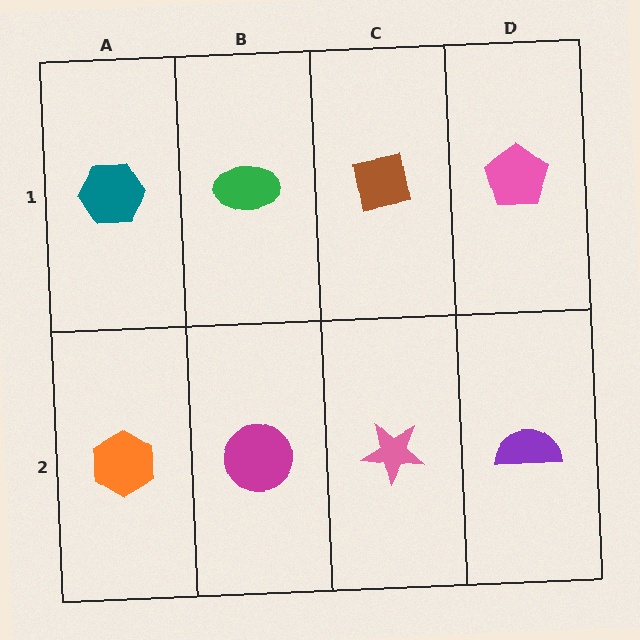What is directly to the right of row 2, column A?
A magenta circle.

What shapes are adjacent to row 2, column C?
A brown square (row 1, column C), a magenta circle (row 2, column B), a purple semicircle (row 2, column D).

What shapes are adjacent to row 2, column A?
A teal hexagon (row 1, column A), a magenta circle (row 2, column B).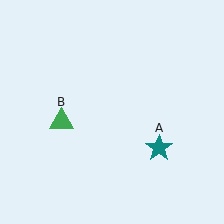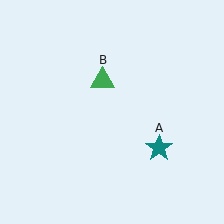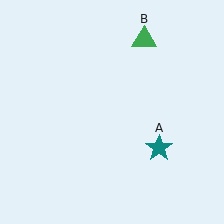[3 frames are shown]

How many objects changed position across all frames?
1 object changed position: green triangle (object B).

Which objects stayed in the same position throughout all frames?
Teal star (object A) remained stationary.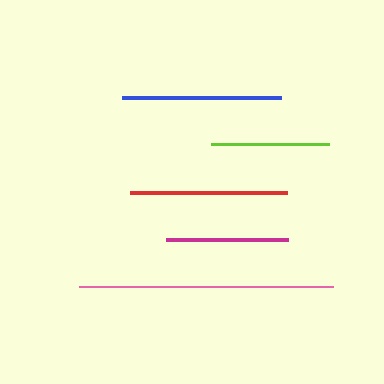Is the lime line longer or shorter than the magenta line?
The magenta line is longer than the lime line.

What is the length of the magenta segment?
The magenta segment is approximately 122 pixels long.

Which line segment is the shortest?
The lime line is the shortest at approximately 118 pixels.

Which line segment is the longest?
The pink line is the longest at approximately 254 pixels.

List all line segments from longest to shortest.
From longest to shortest: pink, blue, red, magenta, lime.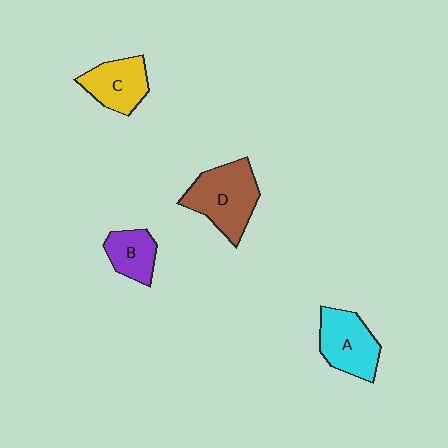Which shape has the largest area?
Shape D (brown).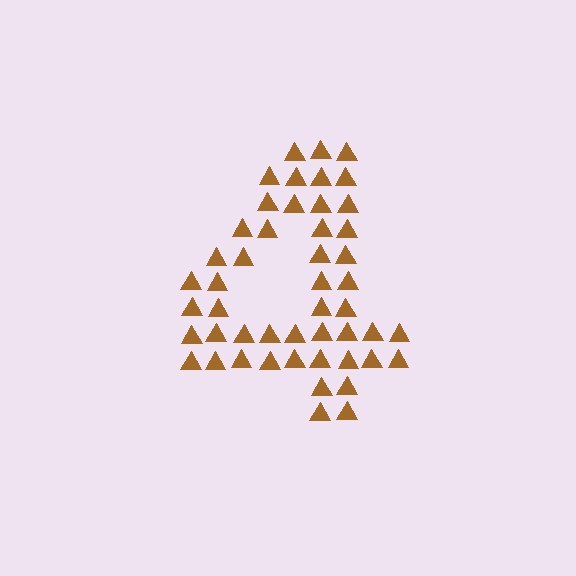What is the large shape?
The large shape is the digit 4.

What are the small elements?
The small elements are triangles.